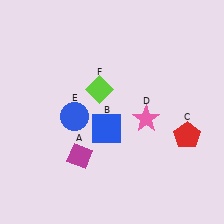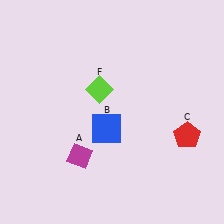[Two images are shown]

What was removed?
The blue circle (E), the pink star (D) were removed in Image 2.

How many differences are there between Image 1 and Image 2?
There are 2 differences between the two images.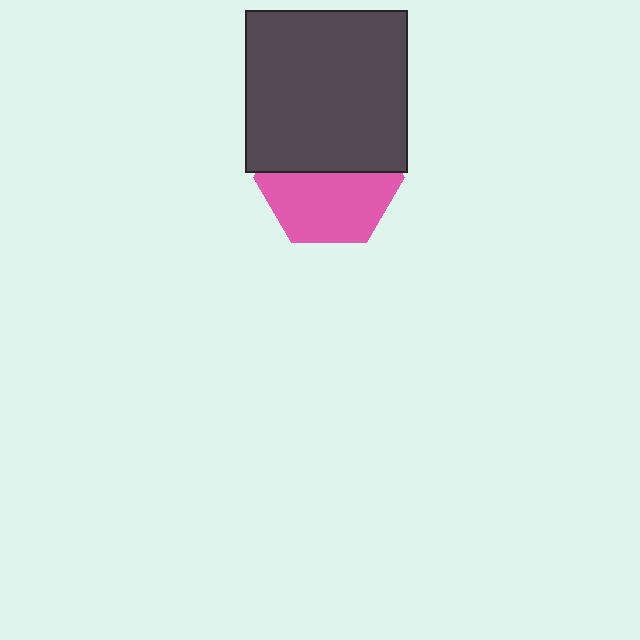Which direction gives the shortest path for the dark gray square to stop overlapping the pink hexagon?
Moving up gives the shortest separation.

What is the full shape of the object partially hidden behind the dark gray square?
The partially hidden object is a pink hexagon.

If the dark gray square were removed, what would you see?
You would see the complete pink hexagon.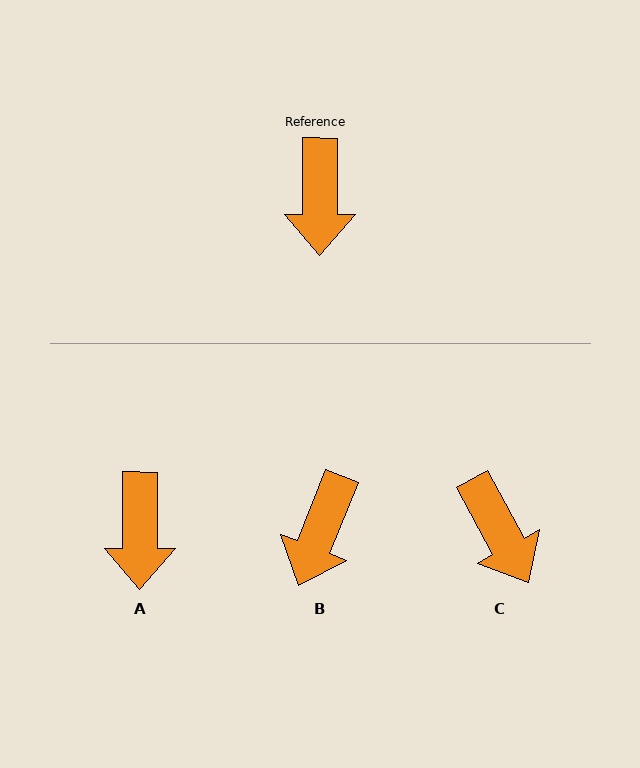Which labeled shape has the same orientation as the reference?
A.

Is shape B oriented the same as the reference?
No, it is off by about 21 degrees.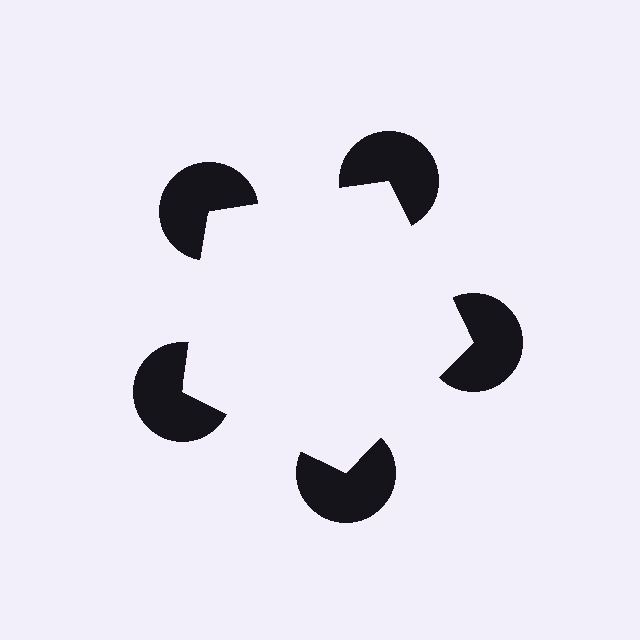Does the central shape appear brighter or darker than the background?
It typically appears slightly brighter than the background, even though no actual brightness change is drawn.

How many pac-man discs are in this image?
There are 5 — one at each vertex of the illusory pentagon.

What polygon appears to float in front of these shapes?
An illusory pentagon — its edges are inferred from the aligned wedge cuts in the pac-man discs, not physically drawn.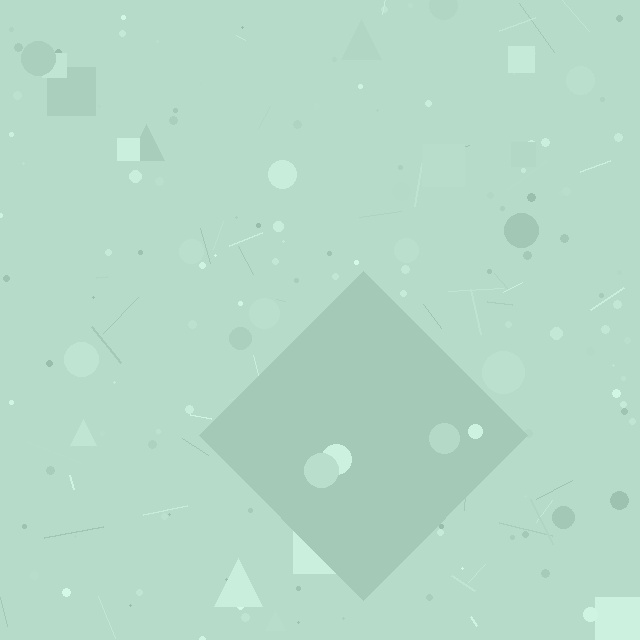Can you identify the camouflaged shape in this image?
The camouflaged shape is a diamond.